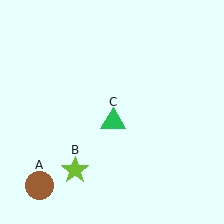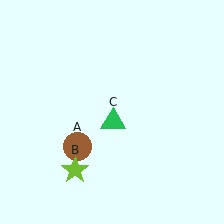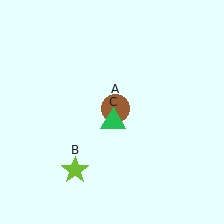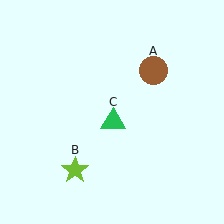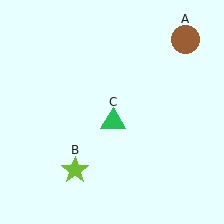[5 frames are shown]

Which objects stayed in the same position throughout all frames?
Lime star (object B) and green triangle (object C) remained stationary.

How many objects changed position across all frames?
1 object changed position: brown circle (object A).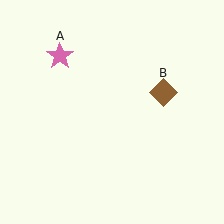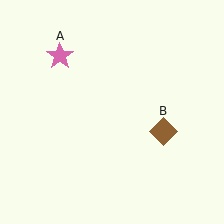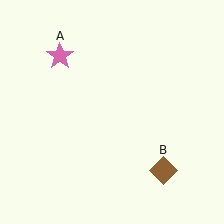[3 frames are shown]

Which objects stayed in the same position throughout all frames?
Pink star (object A) remained stationary.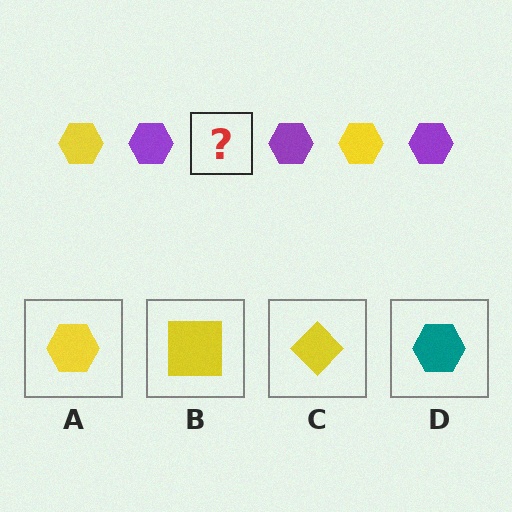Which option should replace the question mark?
Option A.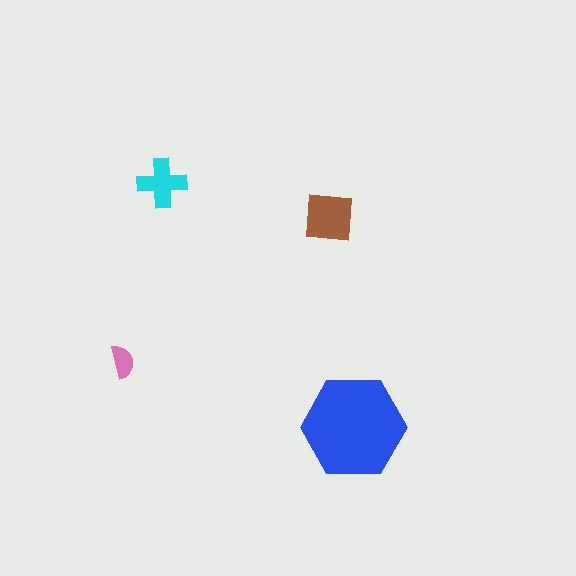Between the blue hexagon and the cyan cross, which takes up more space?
The blue hexagon.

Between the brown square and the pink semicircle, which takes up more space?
The brown square.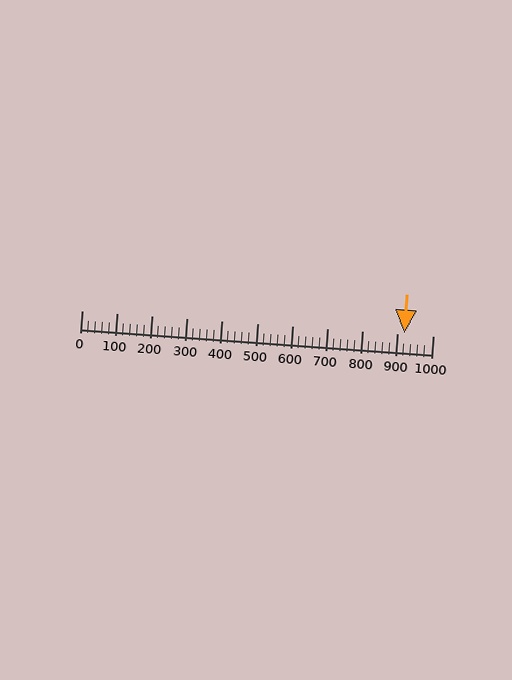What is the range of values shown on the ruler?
The ruler shows values from 0 to 1000.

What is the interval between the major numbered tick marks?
The major tick marks are spaced 100 units apart.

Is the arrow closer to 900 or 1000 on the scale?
The arrow is closer to 900.